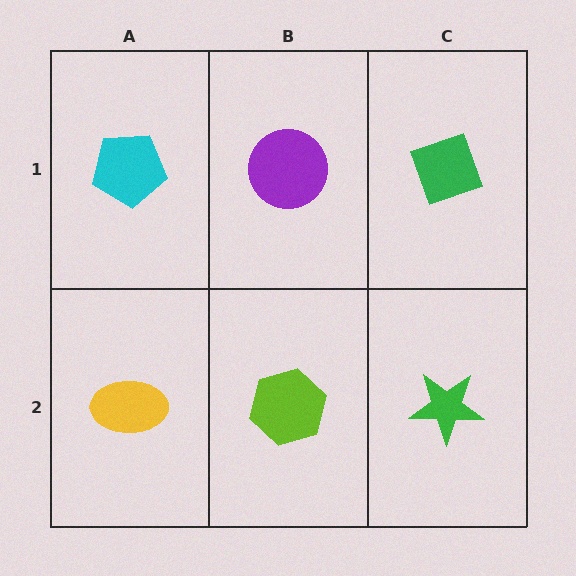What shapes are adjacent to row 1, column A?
A yellow ellipse (row 2, column A), a purple circle (row 1, column B).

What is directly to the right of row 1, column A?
A purple circle.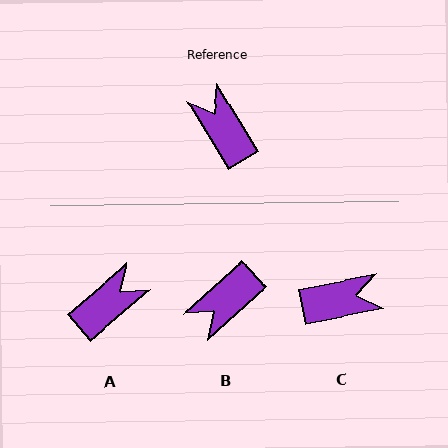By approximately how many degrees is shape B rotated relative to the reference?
Approximately 101 degrees counter-clockwise.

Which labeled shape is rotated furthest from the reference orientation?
C, about 110 degrees away.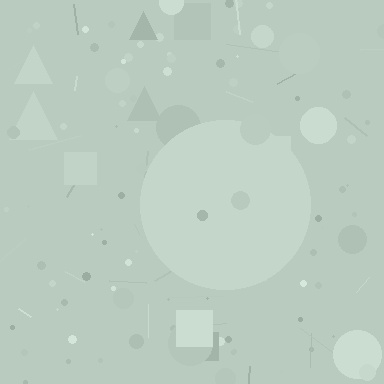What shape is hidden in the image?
A circle is hidden in the image.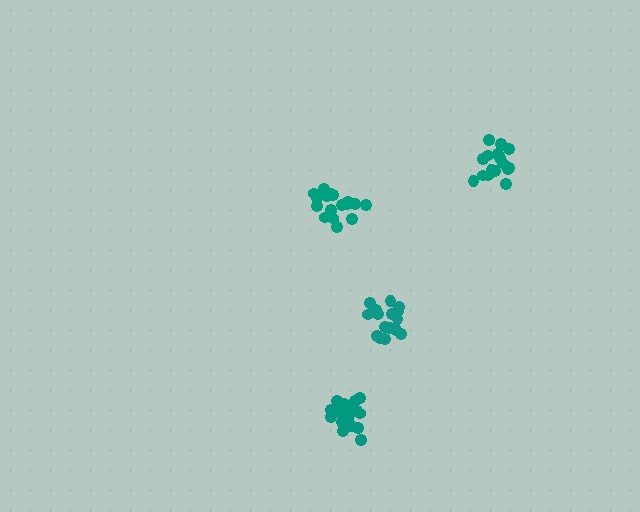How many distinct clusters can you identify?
There are 4 distinct clusters.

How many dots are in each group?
Group 1: 19 dots, Group 2: 16 dots, Group 3: 16 dots, Group 4: 21 dots (72 total).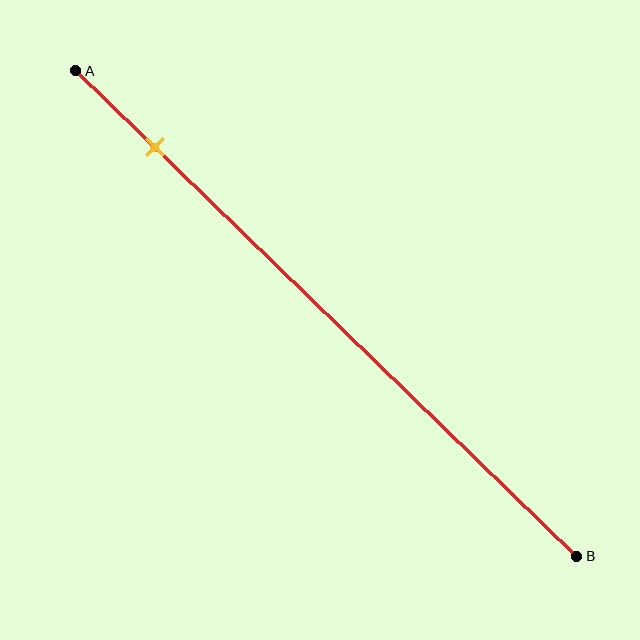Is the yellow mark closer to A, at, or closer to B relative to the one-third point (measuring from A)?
The yellow mark is closer to point A than the one-third point of segment AB.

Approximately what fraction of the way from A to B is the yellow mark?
The yellow mark is approximately 15% of the way from A to B.